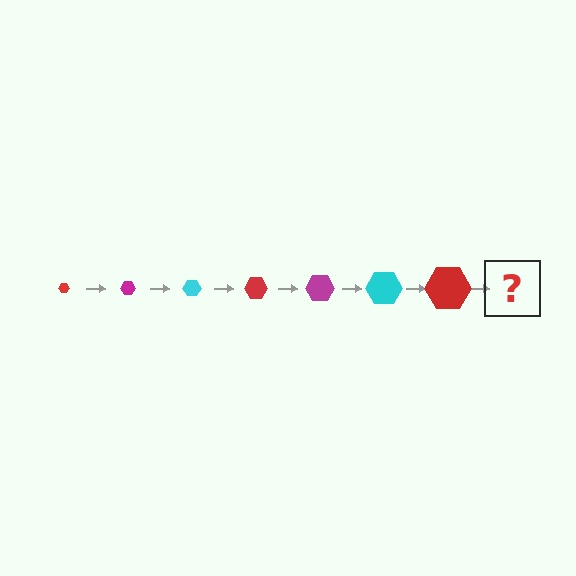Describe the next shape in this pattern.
It should be a magenta hexagon, larger than the previous one.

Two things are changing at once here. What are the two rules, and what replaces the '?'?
The two rules are that the hexagon grows larger each step and the color cycles through red, magenta, and cyan. The '?' should be a magenta hexagon, larger than the previous one.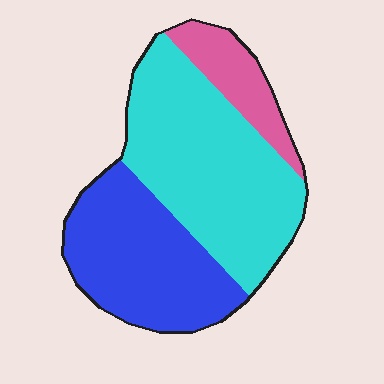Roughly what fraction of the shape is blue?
Blue covers 37% of the shape.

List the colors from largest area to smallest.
From largest to smallest: cyan, blue, pink.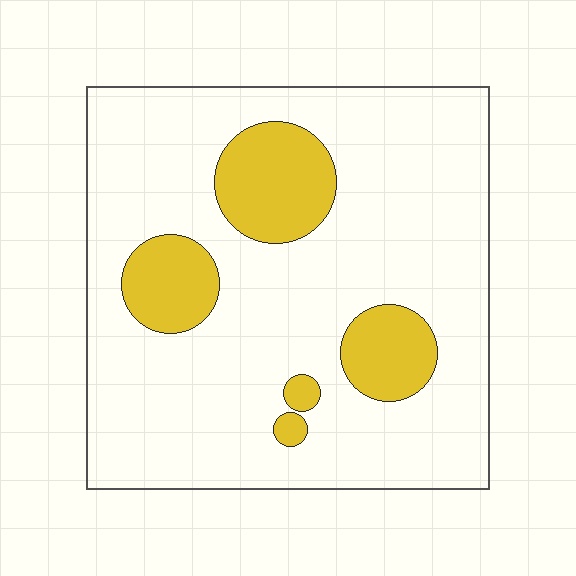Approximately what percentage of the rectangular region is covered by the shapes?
Approximately 20%.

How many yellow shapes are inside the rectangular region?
5.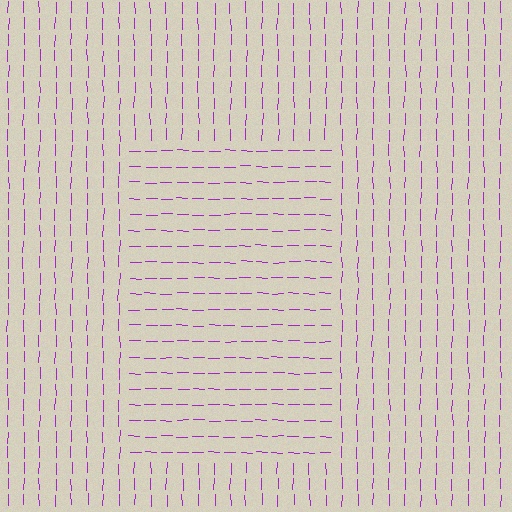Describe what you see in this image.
The image is filled with small purple line segments. A rectangle region in the image has lines oriented differently from the surrounding lines, creating a visible texture boundary.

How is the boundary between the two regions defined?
The boundary is defined purely by a change in line orientation (approximately 90 degrees difference). All lines are the same color and thickness.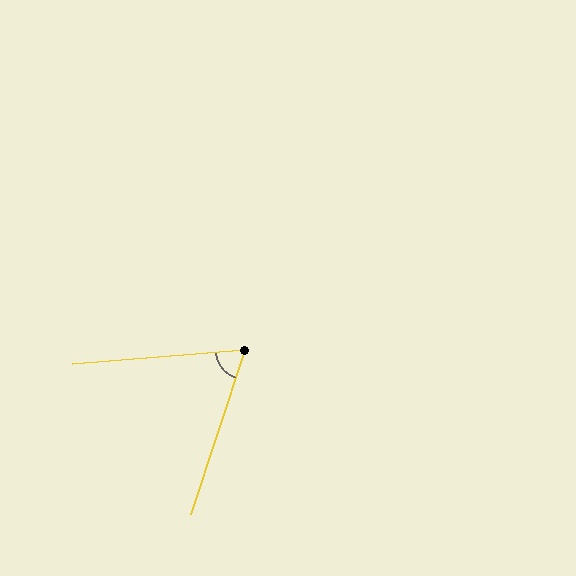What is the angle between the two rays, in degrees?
Approximately 67 degrees.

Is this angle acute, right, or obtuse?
It is acute.